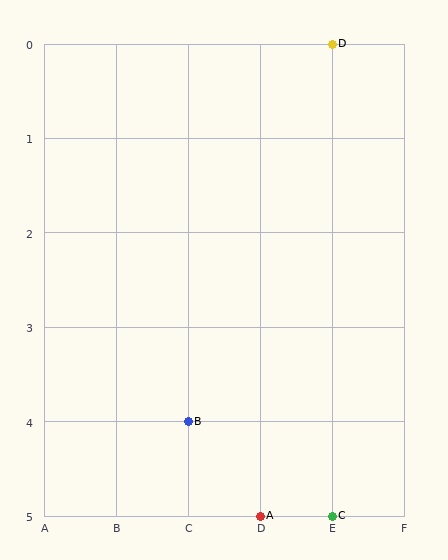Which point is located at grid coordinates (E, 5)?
Point C is at (E, 5).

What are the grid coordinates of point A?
Point A is at grid coordinates (D, 5).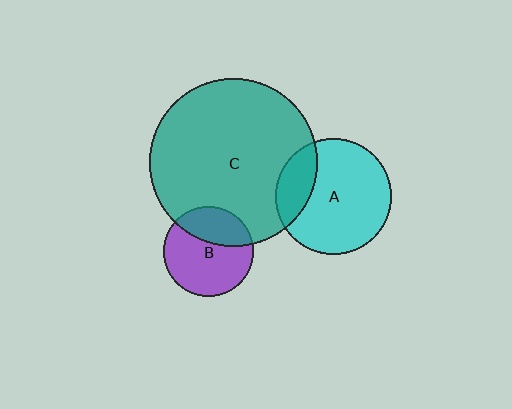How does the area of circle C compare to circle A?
Approximately 2.1 times.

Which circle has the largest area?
Circle C (teal).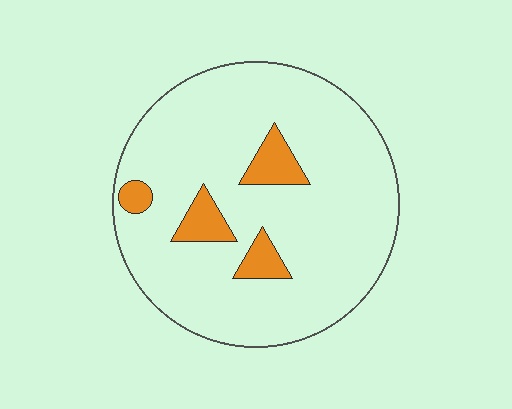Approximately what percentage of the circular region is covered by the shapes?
Approximately 10%.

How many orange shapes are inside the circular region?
4.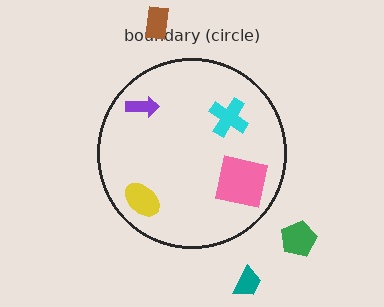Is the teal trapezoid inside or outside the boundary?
Outside.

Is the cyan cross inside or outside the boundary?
Inside.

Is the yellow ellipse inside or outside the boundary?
Inside.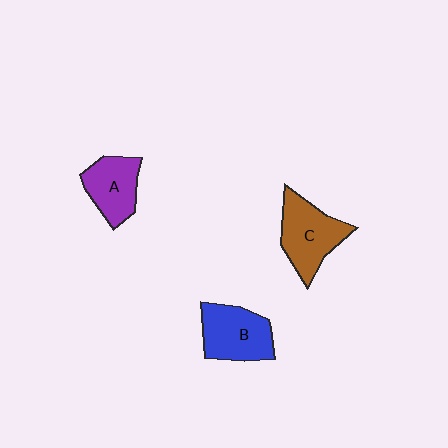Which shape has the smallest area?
Shape A (purple).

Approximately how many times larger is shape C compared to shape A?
Approximately 1.3 times.